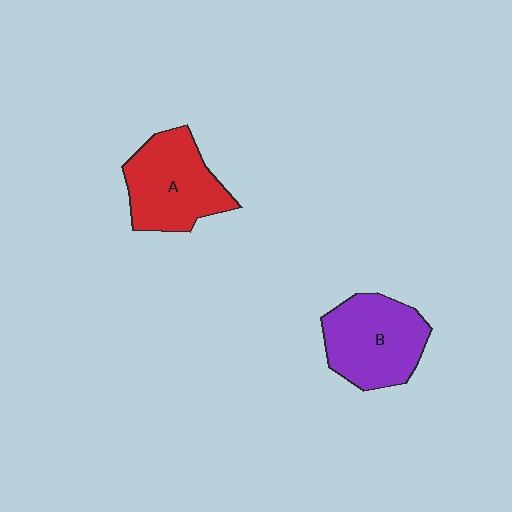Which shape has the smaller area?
Shape A (red).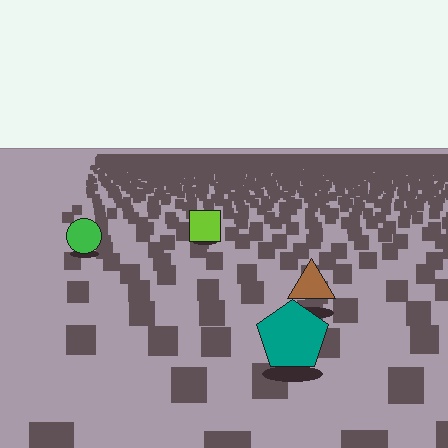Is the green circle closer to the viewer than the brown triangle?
No. The brown triangle is closer — you can tell from the texture gradient: the ground texture is coarser near it.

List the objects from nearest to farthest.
From nearest to farthest: the teal pentagon, the brown triangle, the green circle, the lime square.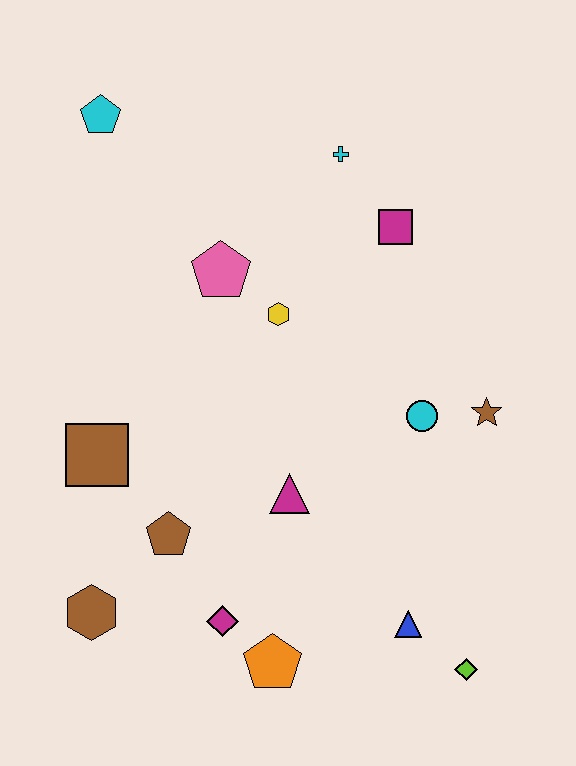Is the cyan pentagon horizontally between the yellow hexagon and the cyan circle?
No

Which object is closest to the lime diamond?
The blue triangle is closest to the lime diamond.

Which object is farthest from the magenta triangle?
The cyan pentagon is farthest from the magenta triangle.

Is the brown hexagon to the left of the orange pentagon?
Yes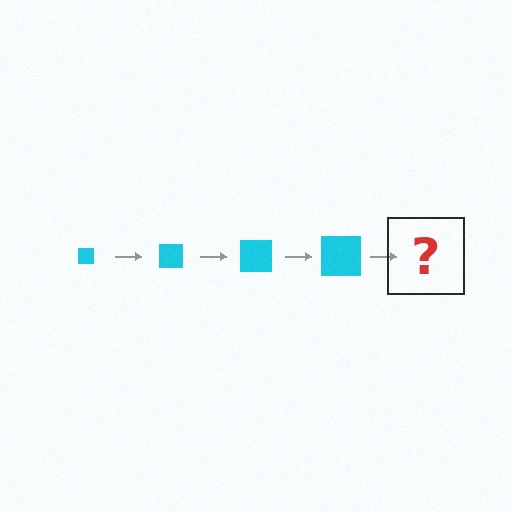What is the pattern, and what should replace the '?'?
The pattern is that the square gets progressively larger each step. The '?' should be a cyan square, larger than the previous one.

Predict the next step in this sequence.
The next step is a cyan square, larger than the previous one.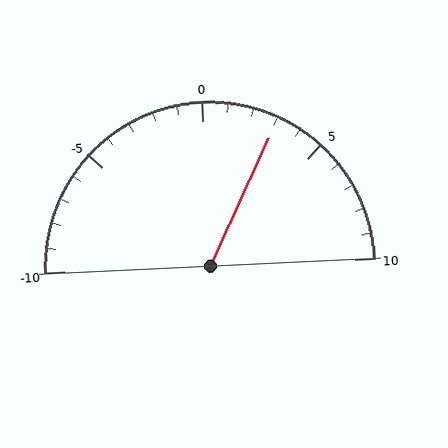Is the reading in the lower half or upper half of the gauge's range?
The reading is in the upper half of the range (-10 to 10).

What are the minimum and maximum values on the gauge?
The gauge ranges from -10 to 10.